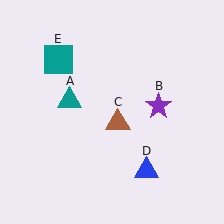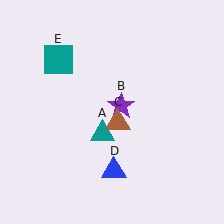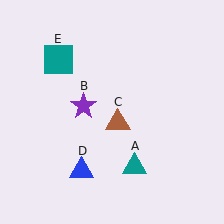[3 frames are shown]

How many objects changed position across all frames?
3 objects changed position: teal triangle (object A), purple star (object B), blue triangle (object D).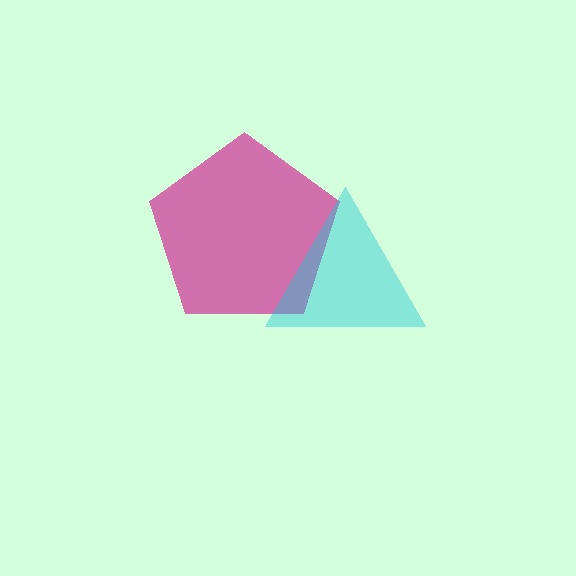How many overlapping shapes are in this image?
There are 2 overlapping shapes in the image.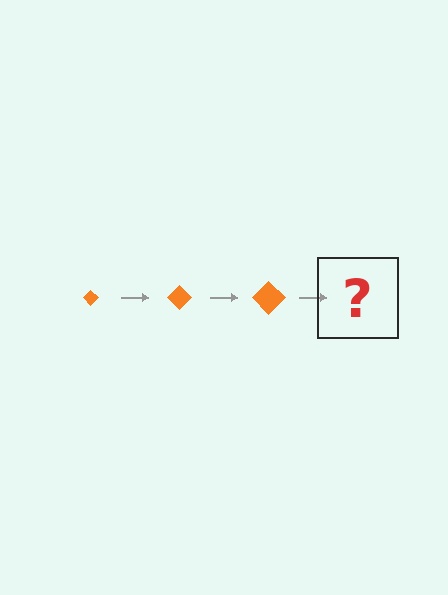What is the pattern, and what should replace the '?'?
The pattern is that the diamond gets progressively larger each step. The '?' should be an orange diamond, larger than the previous one.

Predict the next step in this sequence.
The next step is an orange diamond, larger than the previous one.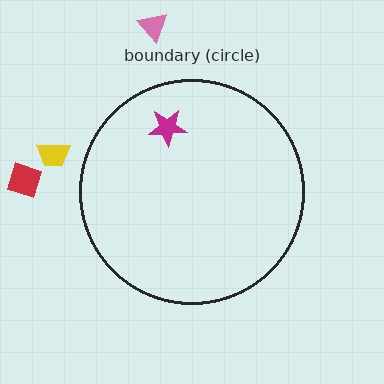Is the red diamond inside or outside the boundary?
Outside.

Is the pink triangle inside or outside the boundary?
Outside.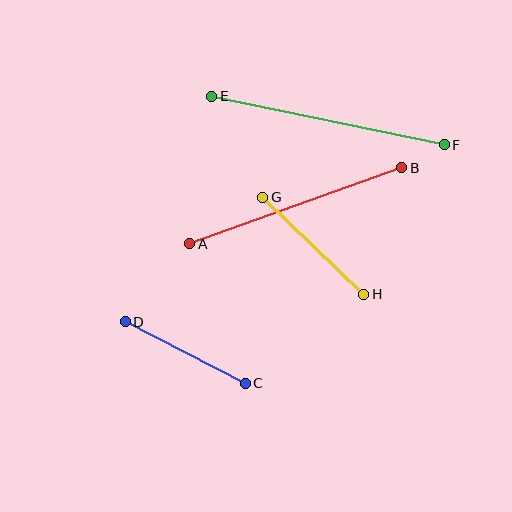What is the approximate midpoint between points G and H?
The midpoint is at approximately (313, 246) pixels.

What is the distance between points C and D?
The distance is approximately 134 pixels.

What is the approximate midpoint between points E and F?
The midpoint is at approximately (328, 121) pixels.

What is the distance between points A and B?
The distance is approximately 225 pixels.